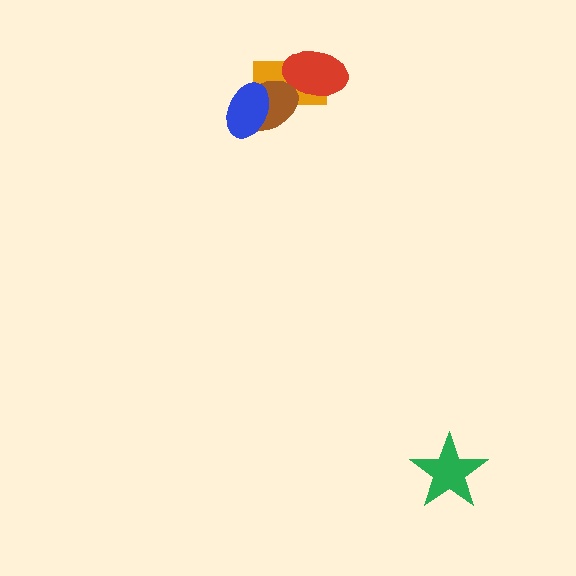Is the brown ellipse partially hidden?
Yes, it is partially covered by another shape.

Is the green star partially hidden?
No, no other shape covers it.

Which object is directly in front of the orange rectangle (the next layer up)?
The brown ellipse is directly in front of the orange rectangle.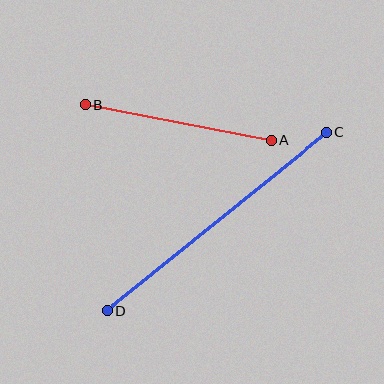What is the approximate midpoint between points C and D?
The midpoint is at approximately (216, 222) pixels.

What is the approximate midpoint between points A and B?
The midpoint is at approximately (178, 123) pixels.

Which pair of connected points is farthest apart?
Points C and D are farthest apart.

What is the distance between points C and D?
The distance is approximately 283 pixels.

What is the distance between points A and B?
The distance is approximately 189 pixels.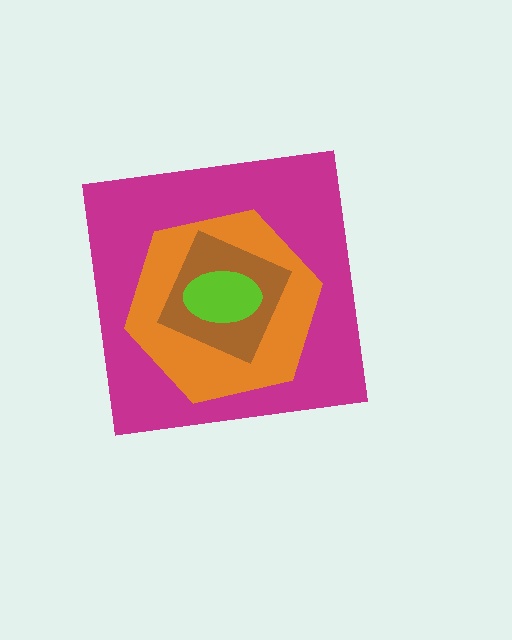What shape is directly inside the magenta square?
The orange hexagon.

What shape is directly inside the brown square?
The lime ellipse.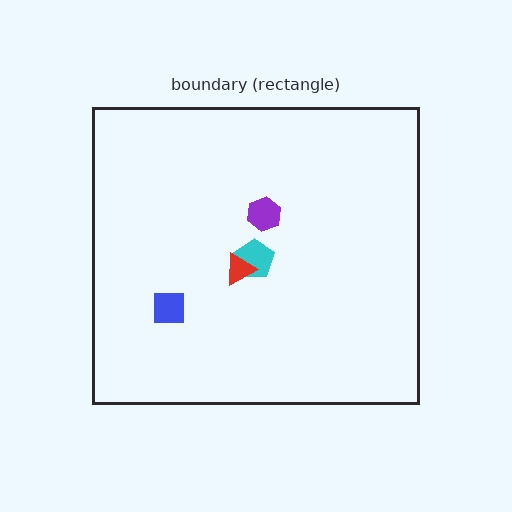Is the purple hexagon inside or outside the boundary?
Inside.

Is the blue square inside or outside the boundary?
Inside.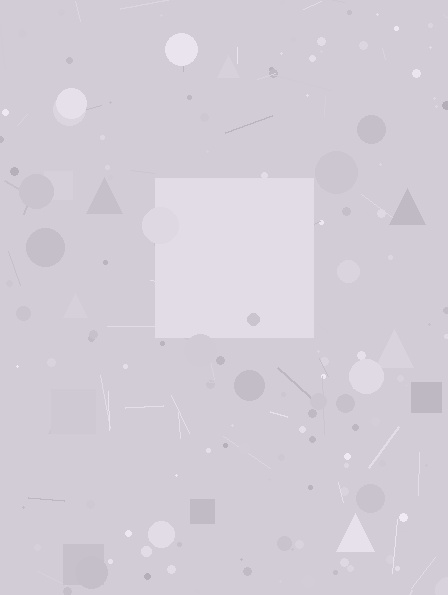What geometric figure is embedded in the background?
A square is embedded in the background.